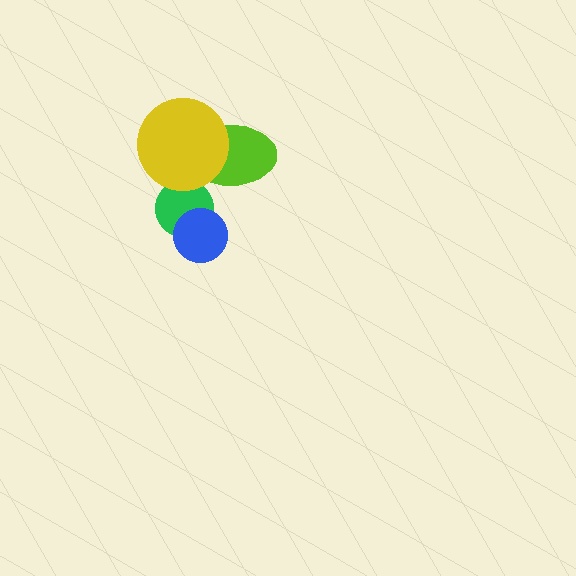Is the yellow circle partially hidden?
No, no other shape covers it.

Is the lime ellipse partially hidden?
Yes, it is partially covered by another shape.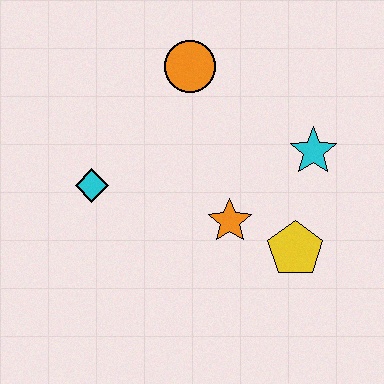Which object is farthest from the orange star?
The orange circle is farthest from the orange star.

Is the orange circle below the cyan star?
No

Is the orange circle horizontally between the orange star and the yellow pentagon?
No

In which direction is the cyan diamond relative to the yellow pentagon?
The cyan diamond is to the left of the yellow pentagon.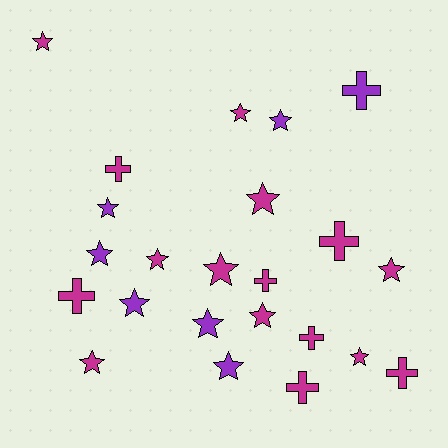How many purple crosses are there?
There is 1 purple cross.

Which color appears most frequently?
Magenta, with 16 objects.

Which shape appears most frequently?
Star, with 15 objects.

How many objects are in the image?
There are 23 objects.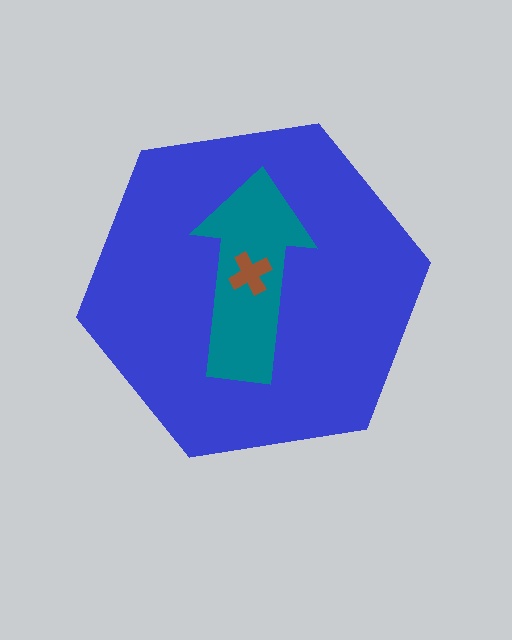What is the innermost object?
The brown cross.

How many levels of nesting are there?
3.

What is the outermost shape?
The blue hexagon.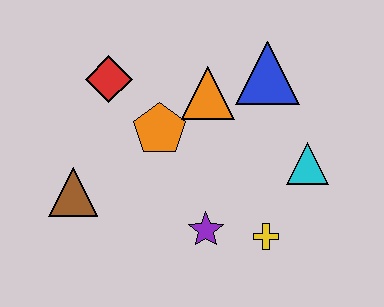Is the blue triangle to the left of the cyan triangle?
Yes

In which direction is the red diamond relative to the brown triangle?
The red diamond is above the brown triangle.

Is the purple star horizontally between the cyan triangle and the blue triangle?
No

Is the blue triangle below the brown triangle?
No